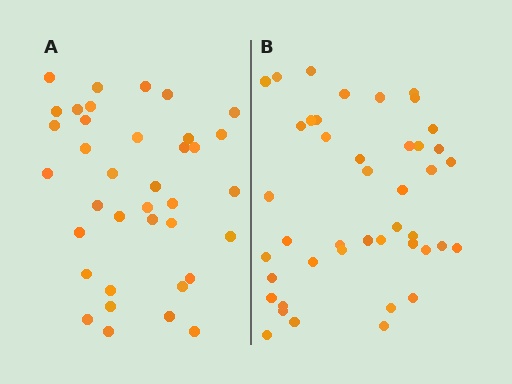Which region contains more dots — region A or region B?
Region B (the right region) has more dots.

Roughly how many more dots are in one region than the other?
Region B has about 6 more dots than region A.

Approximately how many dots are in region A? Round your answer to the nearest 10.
About 40 dots. (The exact count is 37, which rounds to 40.)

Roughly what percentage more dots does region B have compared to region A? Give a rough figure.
About 15% more.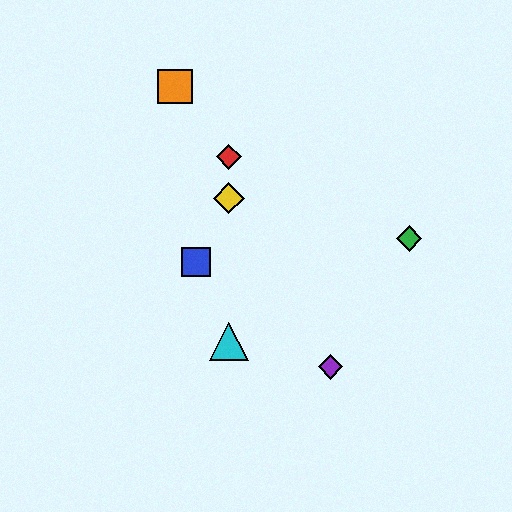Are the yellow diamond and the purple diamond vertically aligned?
No, the yellow diamond is at x≈229 and the purple diamond is at x≈331.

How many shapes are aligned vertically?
3 shapes (the red diamond, the yellow diamond, the cyan triangle) are aligned vertically.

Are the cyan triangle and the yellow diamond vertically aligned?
Yes, both are at x≈229.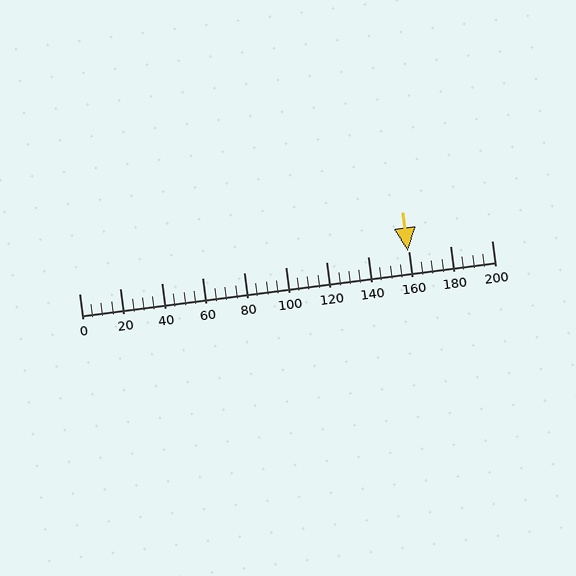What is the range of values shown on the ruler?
The ruler shows values from 0 to 200.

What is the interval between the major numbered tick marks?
The major tick marks are spaced 20 units apart.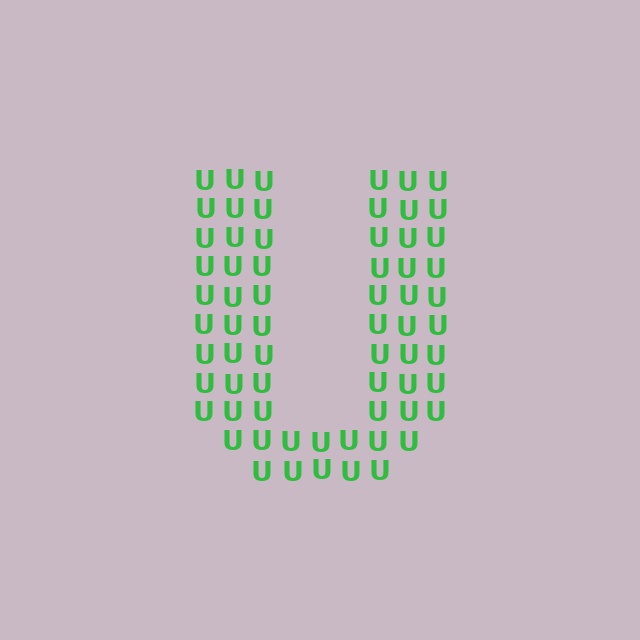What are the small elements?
The small elements are letter U's.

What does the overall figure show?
The overall figure shows the letter U.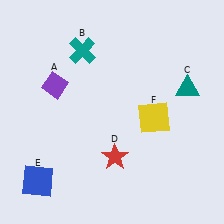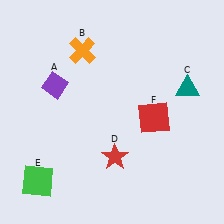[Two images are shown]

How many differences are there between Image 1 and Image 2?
There are 3 differences between the two images.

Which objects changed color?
B changed from teal to orange. E changed from blue to green. F changed from yellow to red.